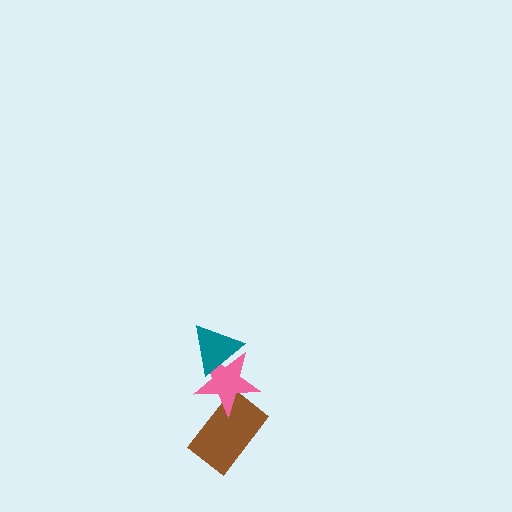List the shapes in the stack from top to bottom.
From top to bottom: the teal triangle, the pink star, the brown rectangle.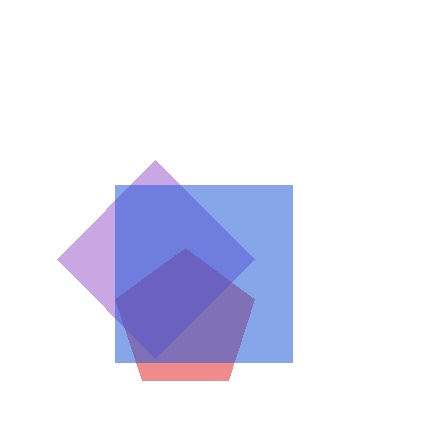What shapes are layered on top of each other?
The layered shapes are: a red pentagon, a purple diamond, a blue square.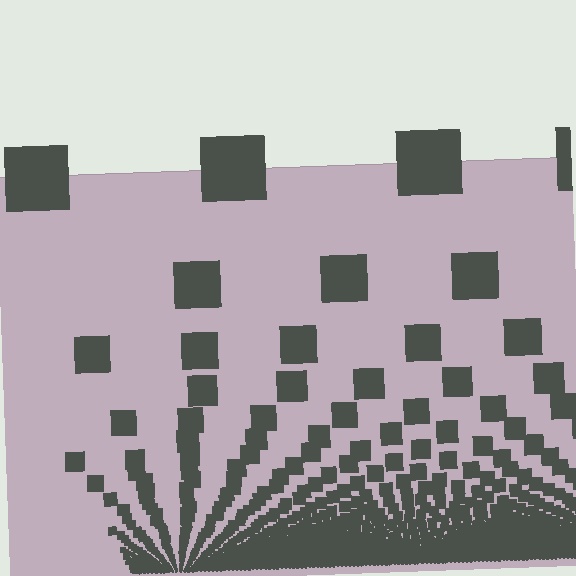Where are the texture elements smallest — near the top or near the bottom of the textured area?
Near the bottom.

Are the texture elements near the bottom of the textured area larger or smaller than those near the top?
Smaller. The gradient is inverted — elements near the bottom are smaller and denser.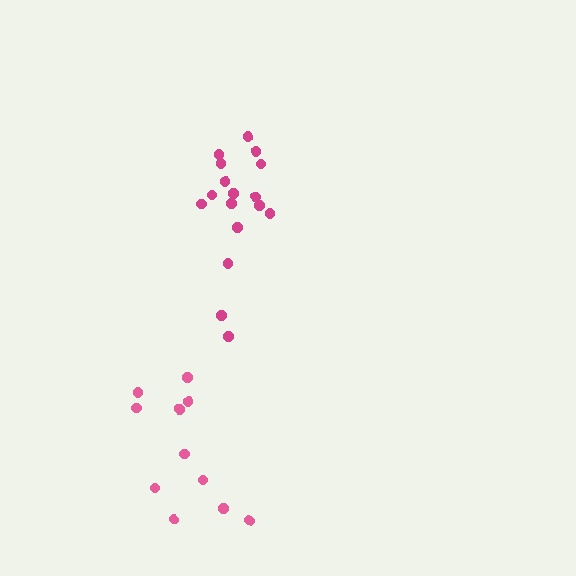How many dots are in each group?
Group 1: 17 dots, Group 2: 11 dots (28 total).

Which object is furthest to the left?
The pink cluster is leftmost.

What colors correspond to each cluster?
The clusters are colored: magenta, pink.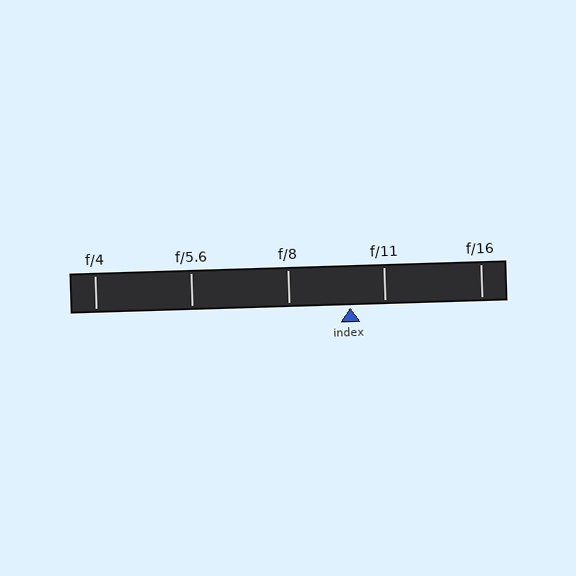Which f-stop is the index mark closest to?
The index mark is closest to f/11.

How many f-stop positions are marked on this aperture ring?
There are 5 f-stop positions marked.